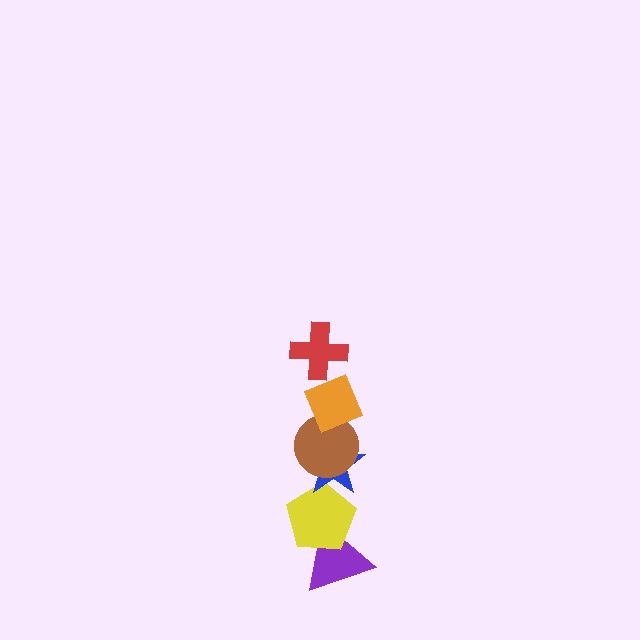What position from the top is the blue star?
The blue star is 4th from the top.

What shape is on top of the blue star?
The brown circle is on top of the blue star.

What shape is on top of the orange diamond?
The red cross is on top of the orange diamond.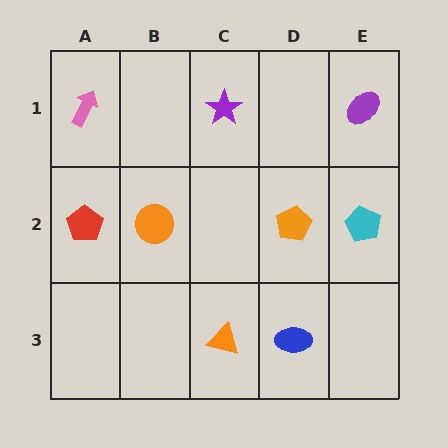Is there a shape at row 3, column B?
No, that cell is empty.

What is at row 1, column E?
A purple ellipse.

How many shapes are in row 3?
2 shapes.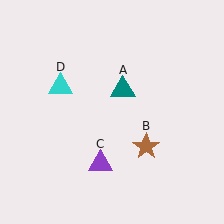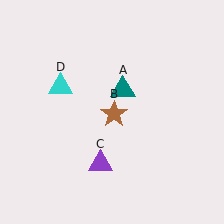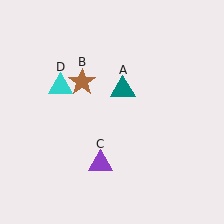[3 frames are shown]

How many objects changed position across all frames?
1 object changed position: brown star (object B).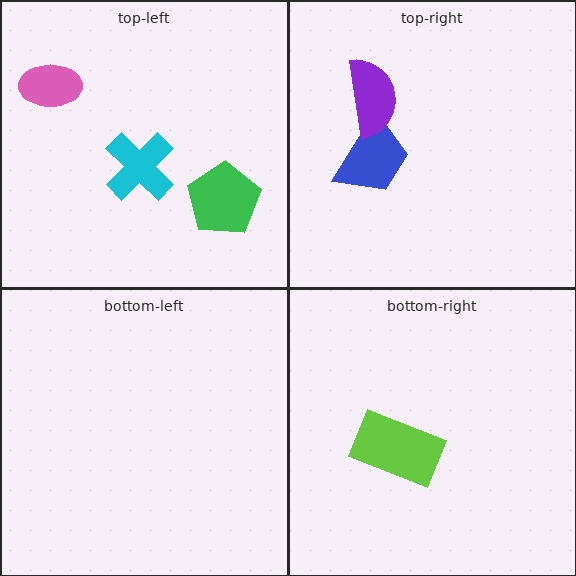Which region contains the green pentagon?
The top-left region.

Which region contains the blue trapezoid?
The top-right region.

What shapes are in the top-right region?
The blue trapezoid, the purple semicircle.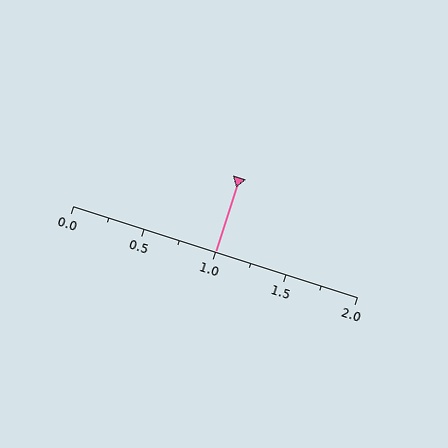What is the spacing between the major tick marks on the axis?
The major ticks are spaced 0.5 apart.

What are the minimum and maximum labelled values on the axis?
The axis runs from 0.0 to 2.0.